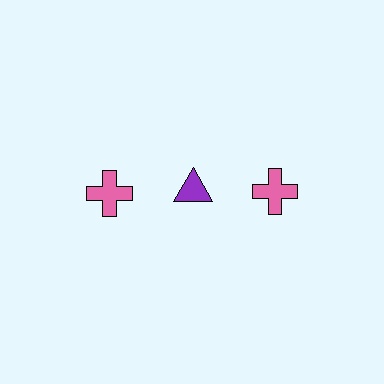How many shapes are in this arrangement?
There are 3 shapes arranged in a grid pattern.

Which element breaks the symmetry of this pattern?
The purple triangle in the top row, second from left column breaks the symmetry. All other shapes are pink crosses.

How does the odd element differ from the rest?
It differs in both color (purple instead of pink) and shape (triangle instead of cross).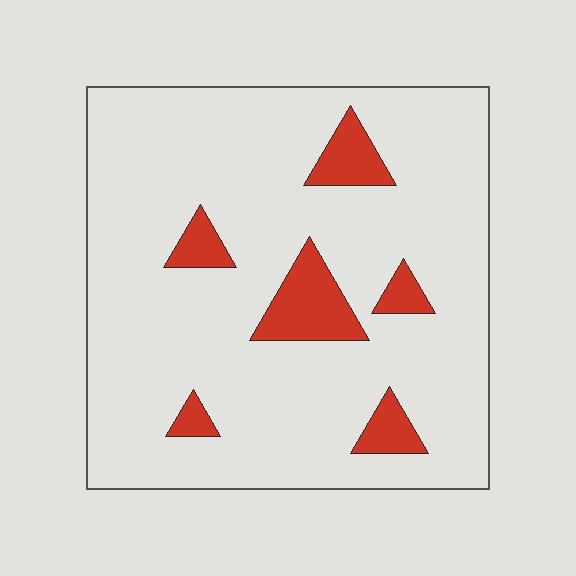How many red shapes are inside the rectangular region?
6.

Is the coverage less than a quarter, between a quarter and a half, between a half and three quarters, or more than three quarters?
Less than a quarter.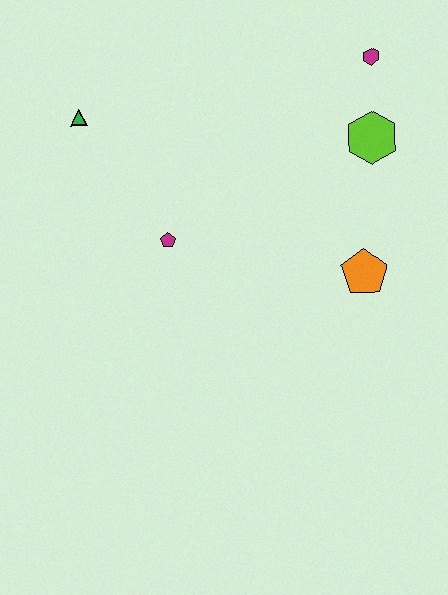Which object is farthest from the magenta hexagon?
The green triangle is farthest from the magenta hexagon.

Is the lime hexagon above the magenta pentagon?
Yes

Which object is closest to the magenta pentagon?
The green triangle is closest to the magenta pentagon.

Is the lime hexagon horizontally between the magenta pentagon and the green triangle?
No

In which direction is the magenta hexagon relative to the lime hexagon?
The magenta hexagon is above the lime hexagon.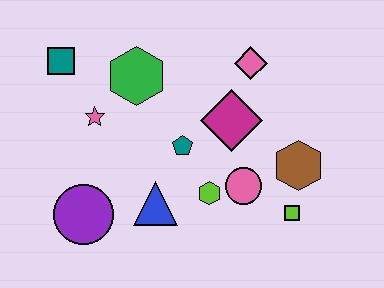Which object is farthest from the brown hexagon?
The teal square is farthest from the brown hexagon.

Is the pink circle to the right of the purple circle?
Yes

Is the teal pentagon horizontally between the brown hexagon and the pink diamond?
No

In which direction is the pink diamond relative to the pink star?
The pink diamond is to the right of the pink star.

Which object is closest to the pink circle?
The lime hexagon is closest to the pink circle.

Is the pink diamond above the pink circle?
Yes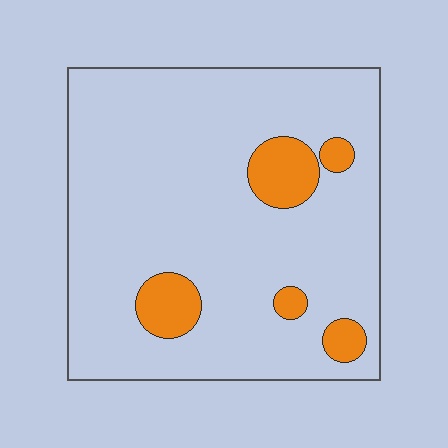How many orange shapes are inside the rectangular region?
5.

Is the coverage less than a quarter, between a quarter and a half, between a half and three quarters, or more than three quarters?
Less than a quarter.